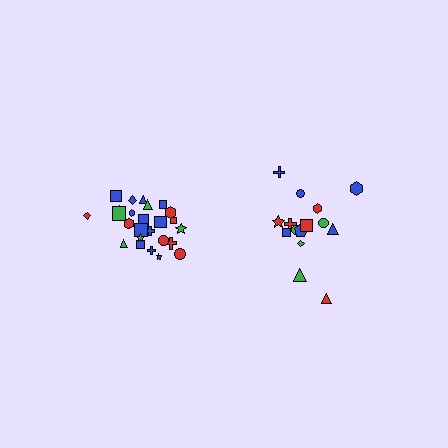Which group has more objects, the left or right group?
The left group.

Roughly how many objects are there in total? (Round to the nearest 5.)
Roughly 40 objects in total.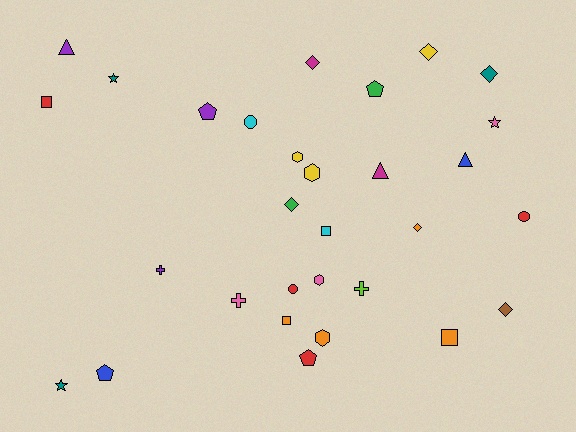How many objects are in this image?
There are 30 objects.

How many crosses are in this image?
There are 3 crosses.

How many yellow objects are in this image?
There are 3 yellow objects.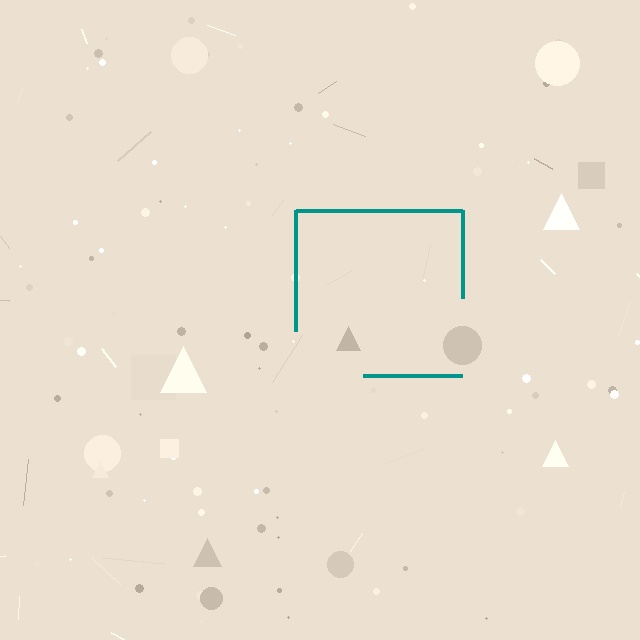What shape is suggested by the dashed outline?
The dashed outline suggests a square.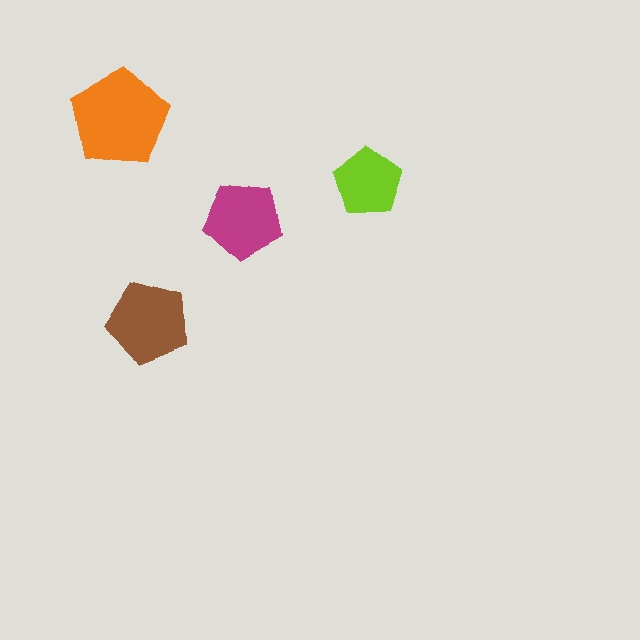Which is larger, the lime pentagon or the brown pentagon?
The brown one.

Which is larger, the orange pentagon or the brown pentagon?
The orange one.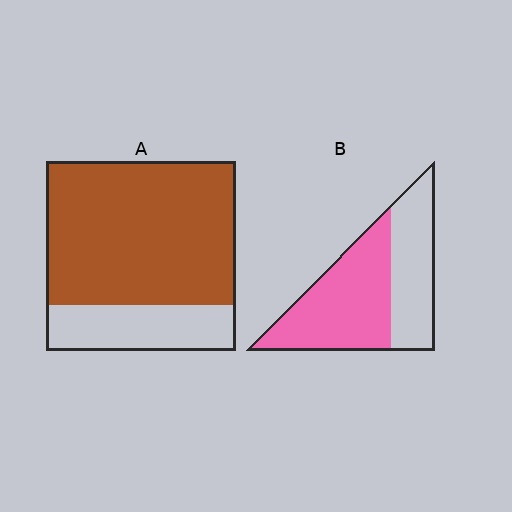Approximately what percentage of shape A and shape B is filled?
A is approximately 75% and B is approximately 60%.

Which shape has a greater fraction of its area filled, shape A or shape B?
Shape A.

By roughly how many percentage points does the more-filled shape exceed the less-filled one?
By roughly 15 percentage points (A over B).